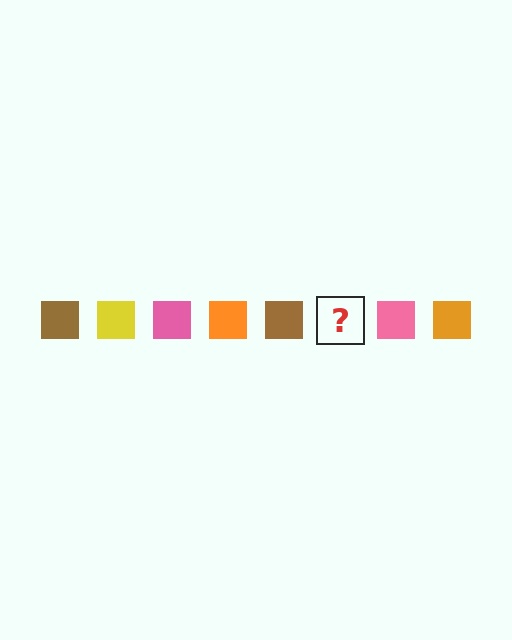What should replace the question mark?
The question mark should be replaced with a yellow square.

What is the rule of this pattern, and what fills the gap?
The rule is that the pattern cycles through brown, yellow, pink, orange squares. The gap should be filled with a yellow square.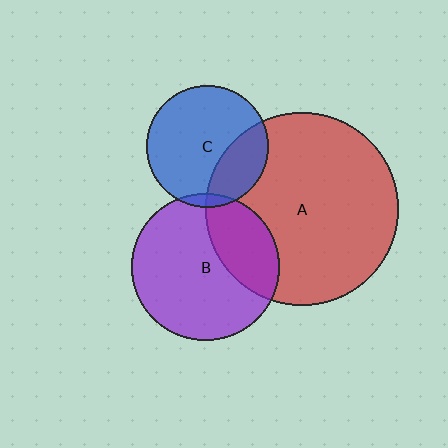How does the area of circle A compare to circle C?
Approximately 2.5 times.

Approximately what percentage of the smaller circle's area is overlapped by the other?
Approximately 25%.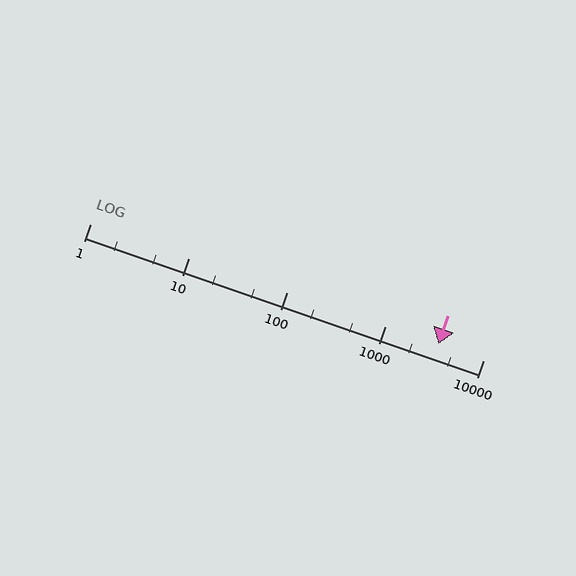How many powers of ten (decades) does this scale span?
The scale spans 4 decades, from 1 to 10000.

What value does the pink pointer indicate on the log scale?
The pointer indicates approximately 3500.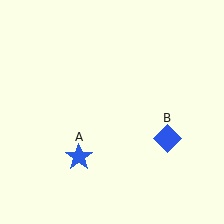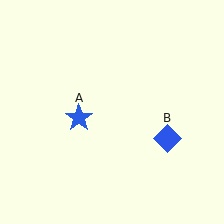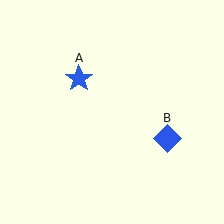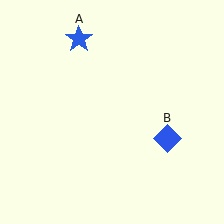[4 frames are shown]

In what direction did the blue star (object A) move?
The blue star (object A) moved up.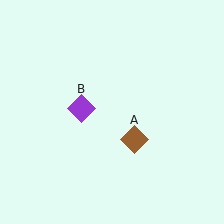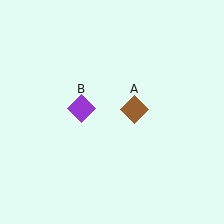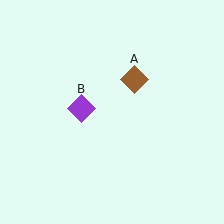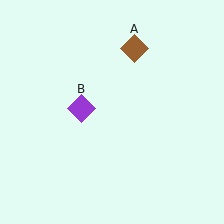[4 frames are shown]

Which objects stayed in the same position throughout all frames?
Purple diamond (object B) remained stationary.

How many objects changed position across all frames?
1 object changed position: brown diamond (object A).